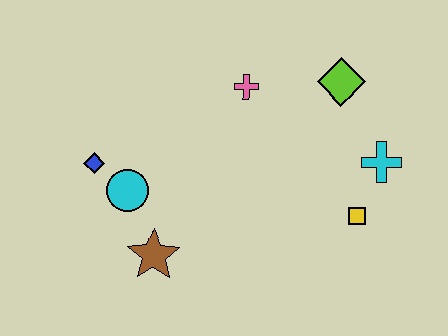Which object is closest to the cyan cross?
The yellow square is closest to the cyan cross.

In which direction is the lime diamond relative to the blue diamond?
The lime diamond is to the right of the blue diamond.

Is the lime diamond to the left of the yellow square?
Yes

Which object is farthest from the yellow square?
The blue diamond is farthest from the yellow square.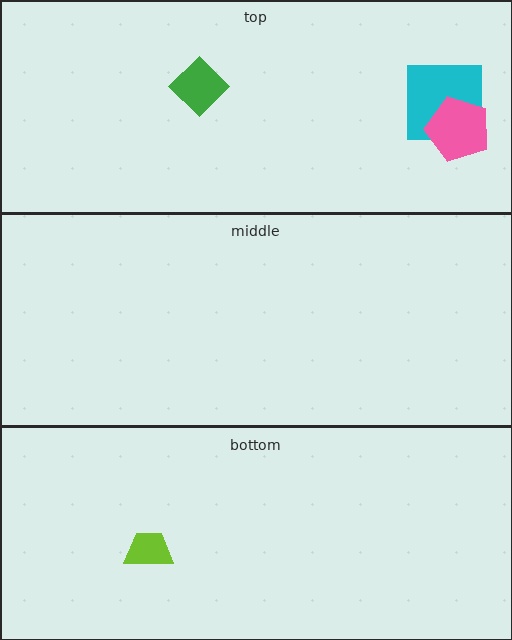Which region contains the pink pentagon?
The top region.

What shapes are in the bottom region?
The lime trapezoid.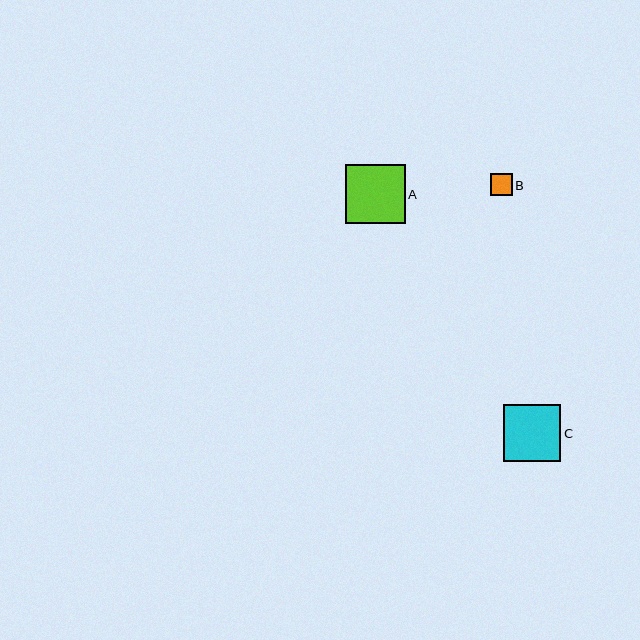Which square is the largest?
Square A is the largest with a size of approximately 59 pixels.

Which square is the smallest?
Square B is the smallest with a size of approximately 22 pixels.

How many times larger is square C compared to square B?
Square C is approximately 2.6 times the size of square B.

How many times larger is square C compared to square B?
Square C is approximately 2.6 times the size of square B.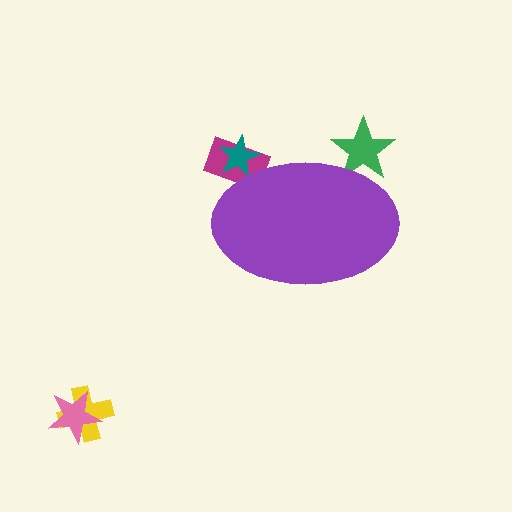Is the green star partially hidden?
Yes, the green star is partially hidden behind the purple ellipse.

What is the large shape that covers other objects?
A purple ellipse.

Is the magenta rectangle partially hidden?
Yes, the magenta rectangle is partially hidden behind the purple ellipse.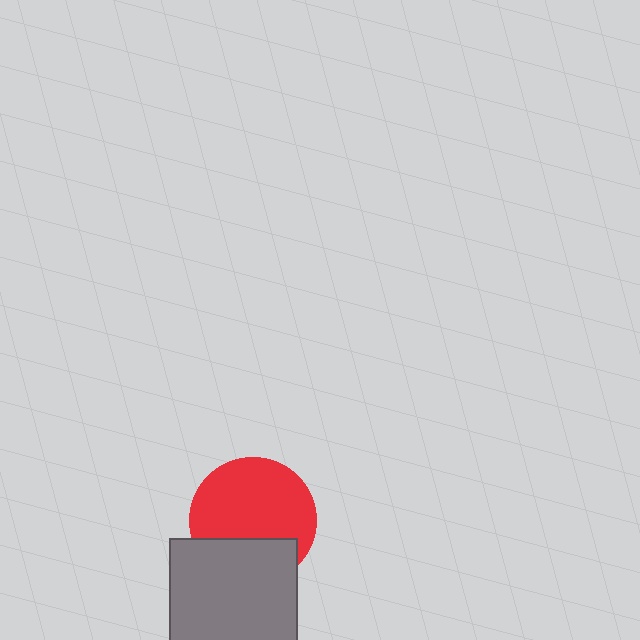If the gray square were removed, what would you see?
You would see the complete red circle.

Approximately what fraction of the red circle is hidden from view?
Roughly 31% of the red circle is hidden behind the gray square.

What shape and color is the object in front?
The object in front is a gray square.